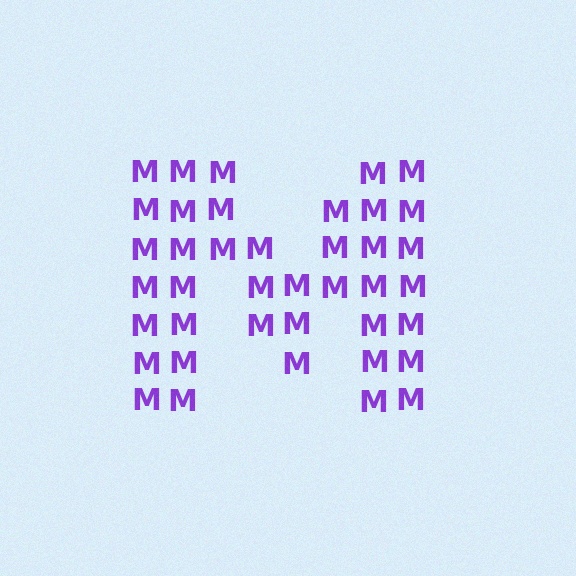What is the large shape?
The large shape is the letter M.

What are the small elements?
The small elements are letter M's.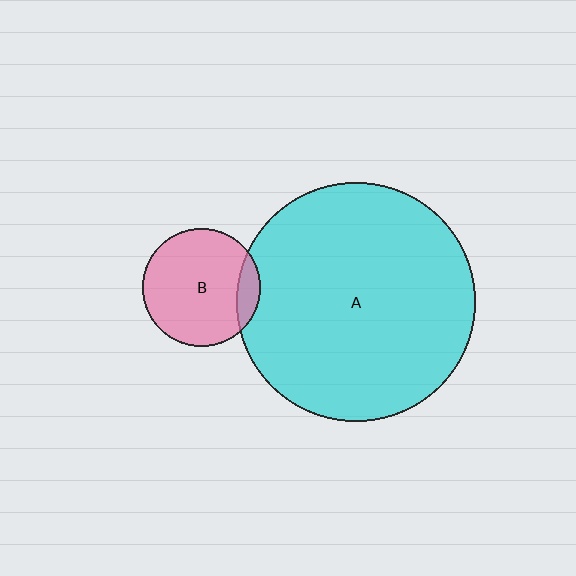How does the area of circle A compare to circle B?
Approximately 4.1 times.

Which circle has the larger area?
Circle A (cyan).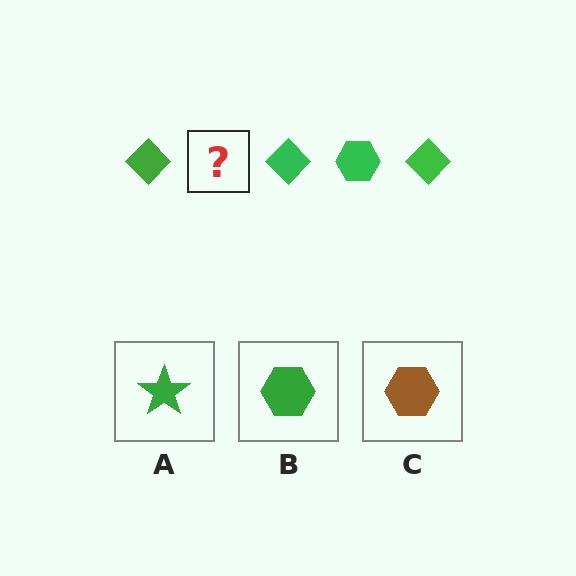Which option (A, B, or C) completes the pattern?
B.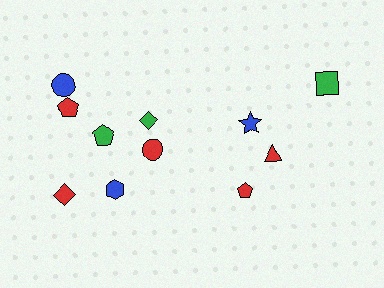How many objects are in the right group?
There are 4 objects.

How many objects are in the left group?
There are 7 objects.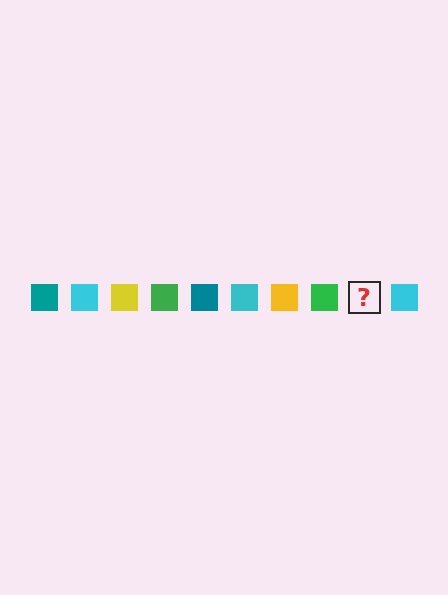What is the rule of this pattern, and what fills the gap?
The rule is that the pattern cycles through teal, cyan, yellow, green squares. The gap should be filled with a teal square.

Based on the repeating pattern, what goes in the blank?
The blank should be a teal square.